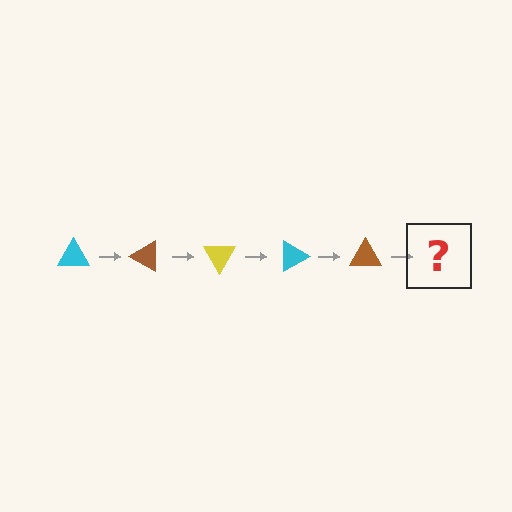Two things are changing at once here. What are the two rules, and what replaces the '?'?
The two rules are that it rotates 30 degrees each step and the color cycles through cyan, brown, and yellow. The '?' should be a yellow triangle, rotated 150 degrees from the start.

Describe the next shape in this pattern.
It should be a yellow triangle, rotated 150 degrees from the start.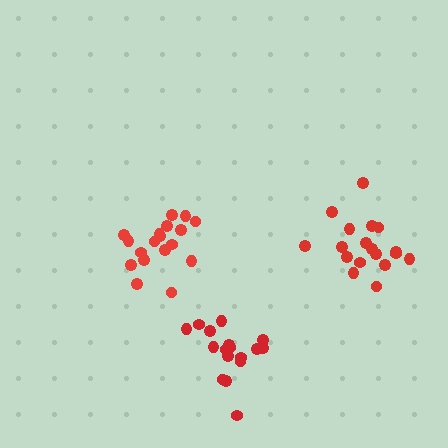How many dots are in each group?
Group 1: 17 dots, Group 2: 18 dots, Group 3: 18 dots (53 total).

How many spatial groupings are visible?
There are 3 spatial groupings.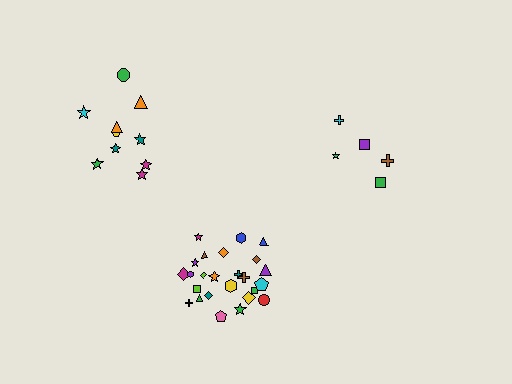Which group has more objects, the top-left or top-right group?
The top-left group.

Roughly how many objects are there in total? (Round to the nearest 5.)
Roughly 40 objects in total.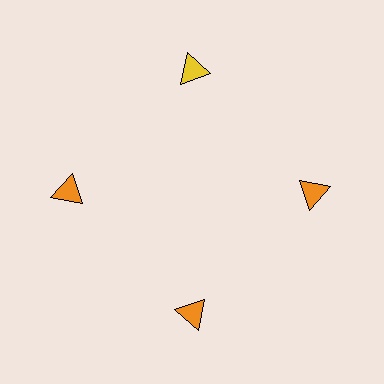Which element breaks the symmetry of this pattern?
The yellow triangle at roughly the 12 o'clock position breaks the symmetry. All other shapes are orange triangles.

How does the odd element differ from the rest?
It has a different color: yellow instead of orange.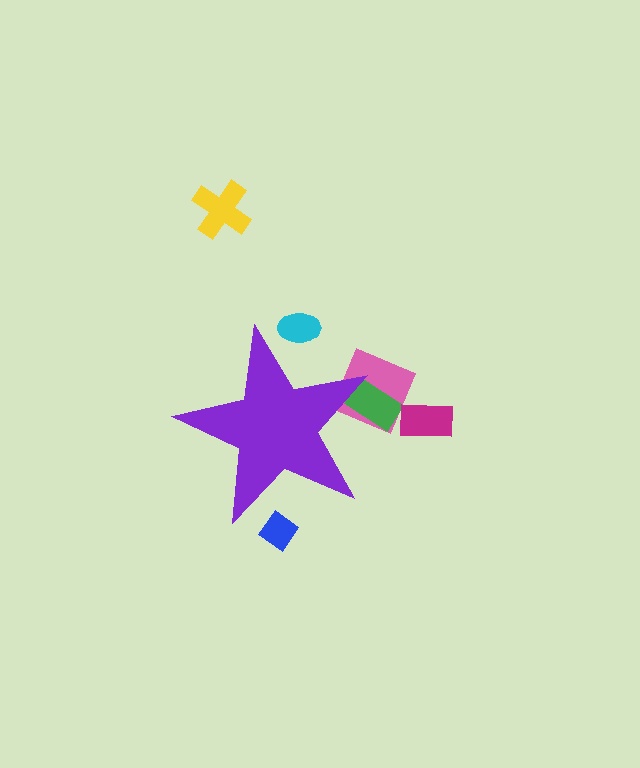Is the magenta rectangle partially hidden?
No, the magenta rectangle is fully visible.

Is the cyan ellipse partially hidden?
Yes, the cyan ellipse is partially hidden behind the purple star.